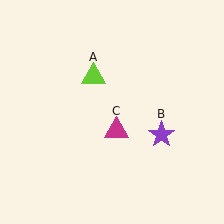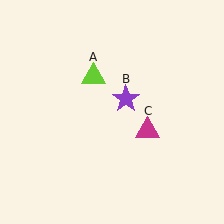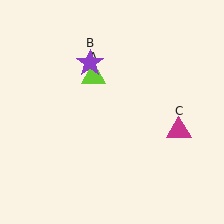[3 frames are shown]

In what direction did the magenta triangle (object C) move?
The magenta triangle (object C) moved right.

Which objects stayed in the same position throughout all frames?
Lime triangle (object A) remained stationary.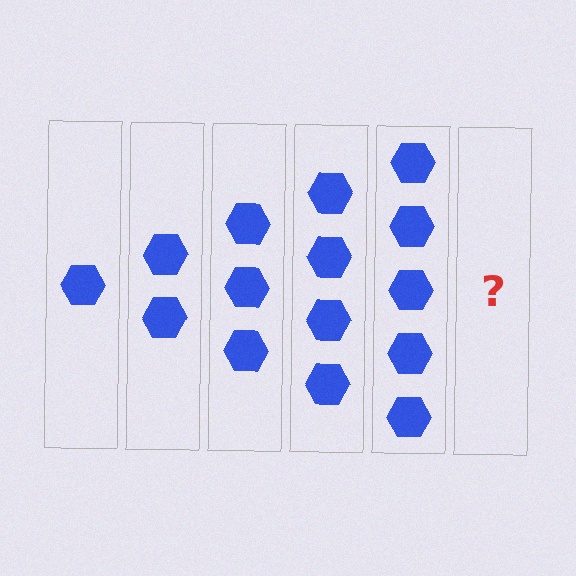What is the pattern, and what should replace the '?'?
The pattern is that each step adds one more hexagon. The '?' should be 6 hexagons.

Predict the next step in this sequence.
The next step is 6 hexagons.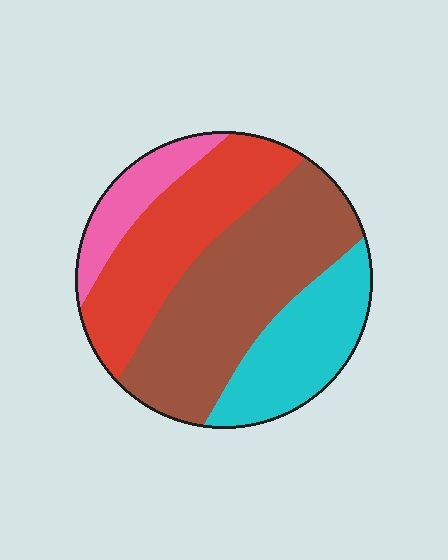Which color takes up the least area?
Pink, at roughly 10%.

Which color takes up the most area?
Brown, at roughly 40%.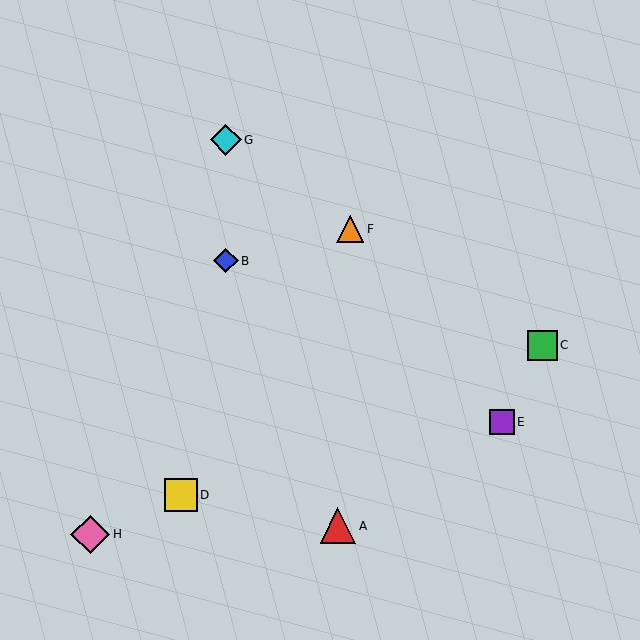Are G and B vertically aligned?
Yes, both are at x≈226.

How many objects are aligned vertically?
2 objects (B, G) are aligned vertically.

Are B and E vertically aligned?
No, B is at x≈226 and E is at x≈502.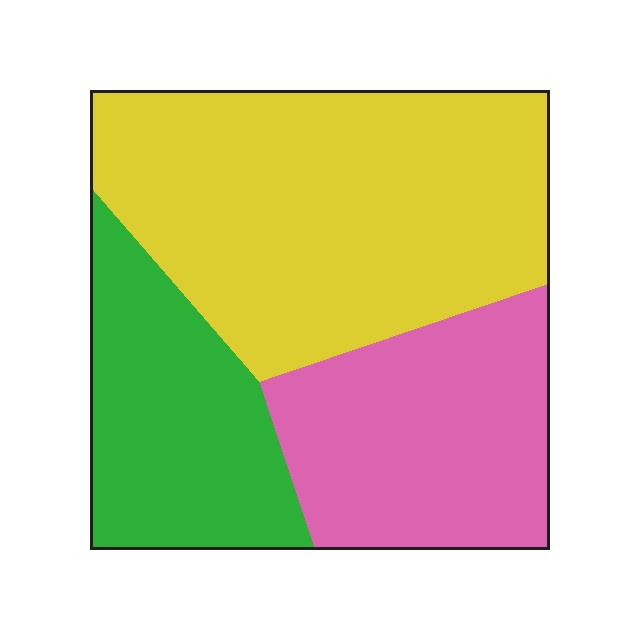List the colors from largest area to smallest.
From largest to smallest: yellow, pink, green.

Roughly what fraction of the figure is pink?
Pink takes up between a quarter and a half of the figure.